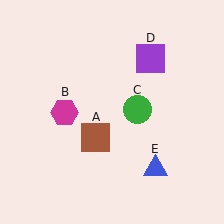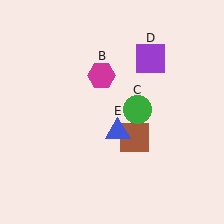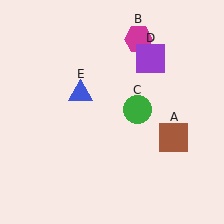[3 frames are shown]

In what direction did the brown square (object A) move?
The brown square (object A) moved right.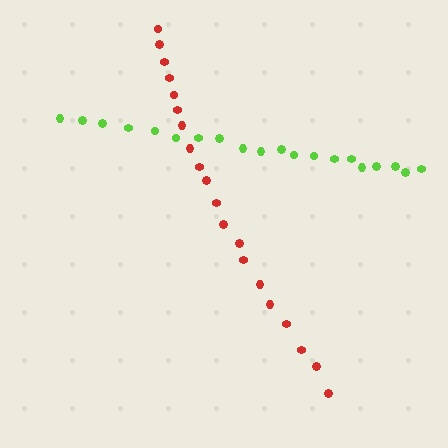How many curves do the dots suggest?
There are 2 distinct paths.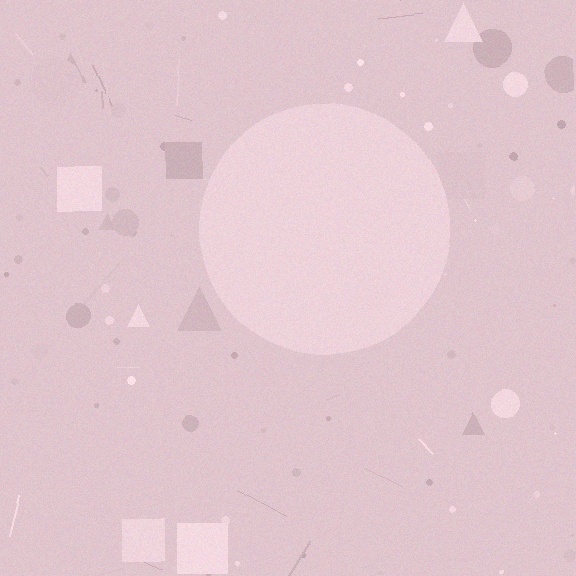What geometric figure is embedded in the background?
A circle is embedded in the background.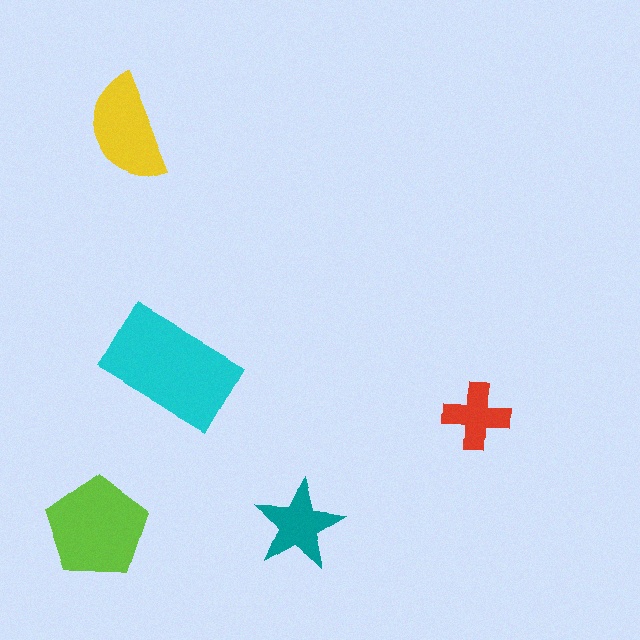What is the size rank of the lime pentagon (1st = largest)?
2nd.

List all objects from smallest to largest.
The red cross, the teal star, the yellow semicircle, the lime pentagon, the cyan rectangle.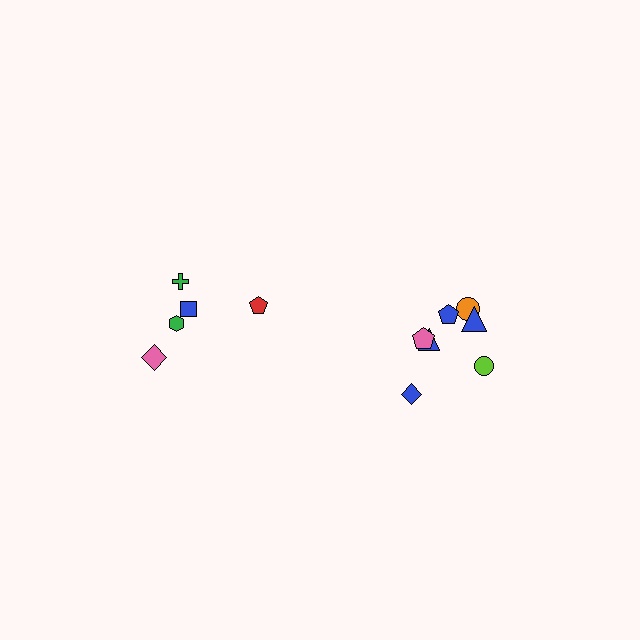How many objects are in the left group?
There are 5 objects.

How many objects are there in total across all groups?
There are 12 objects.